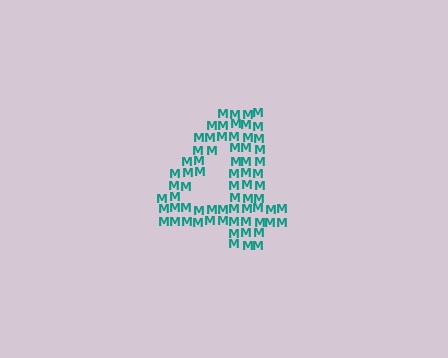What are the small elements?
The small elements are letter M's.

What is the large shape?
The large shape is the digit 4.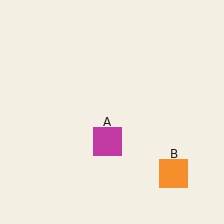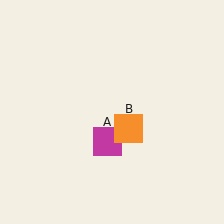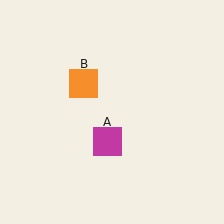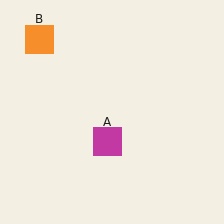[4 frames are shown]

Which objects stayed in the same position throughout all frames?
Magenta square (object A) remained stationary.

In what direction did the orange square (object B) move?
The orange square (object B) moved up and to the left.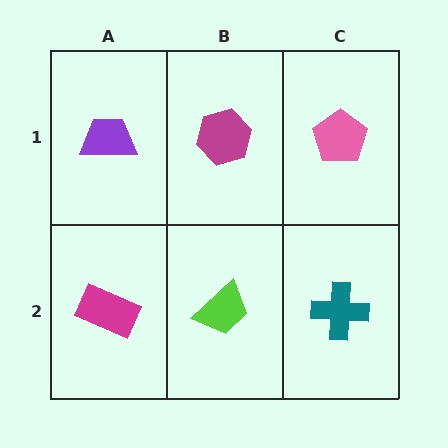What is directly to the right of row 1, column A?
A magenta hexagon.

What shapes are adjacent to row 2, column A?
A purple trapezoid (row 1, column A), a lime trapezoid (row 2, column B).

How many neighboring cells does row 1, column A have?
2.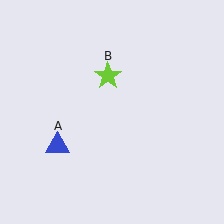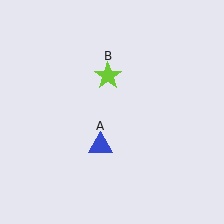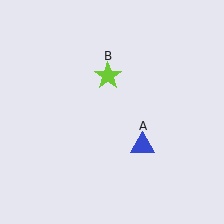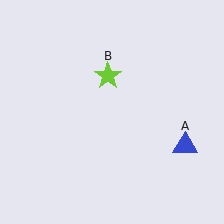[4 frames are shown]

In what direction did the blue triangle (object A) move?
The blue triangle (object A) moved right.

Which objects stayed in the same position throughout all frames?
Lime star (object B) remained stationary.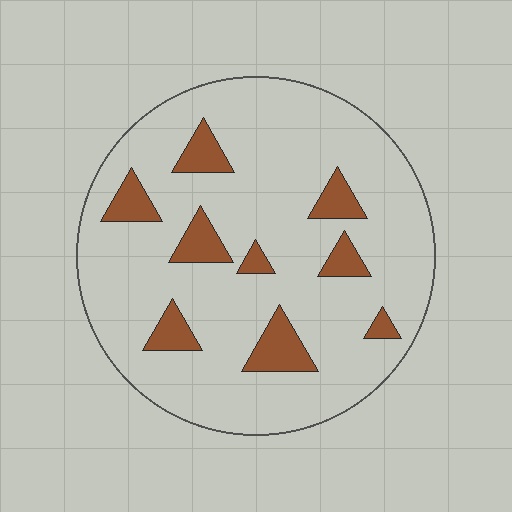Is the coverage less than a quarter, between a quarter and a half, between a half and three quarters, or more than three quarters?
Less than a quarter.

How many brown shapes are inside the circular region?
9.